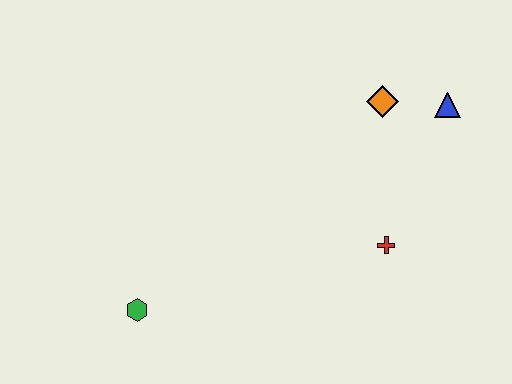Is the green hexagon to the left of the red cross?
Yes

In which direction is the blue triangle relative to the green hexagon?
The blue triangle is to the right of the green hexagon.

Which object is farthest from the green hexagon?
The blue triangle is farthest from the green hexagon.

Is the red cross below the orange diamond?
Yes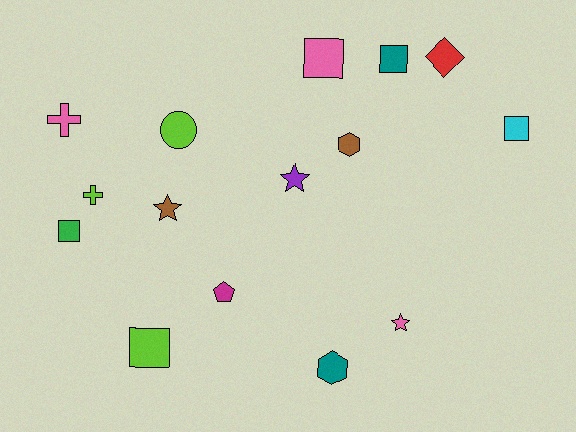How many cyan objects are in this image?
There is 1 cyan object.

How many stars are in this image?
There are 3 stars.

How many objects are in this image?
There are 15 objects.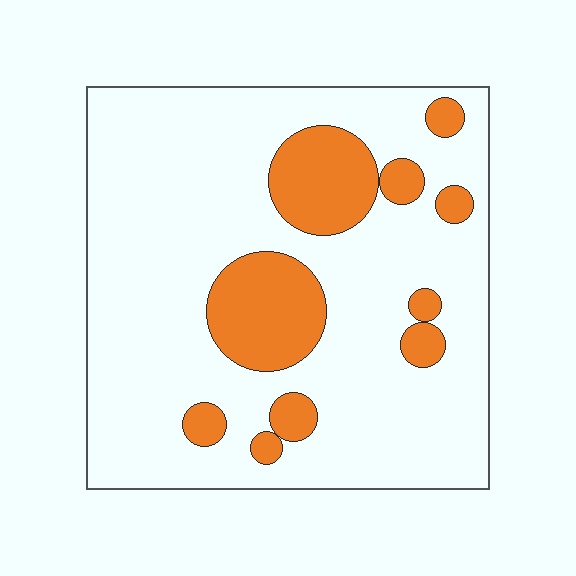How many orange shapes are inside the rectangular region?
10.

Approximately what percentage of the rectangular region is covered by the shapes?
Approximately 20%.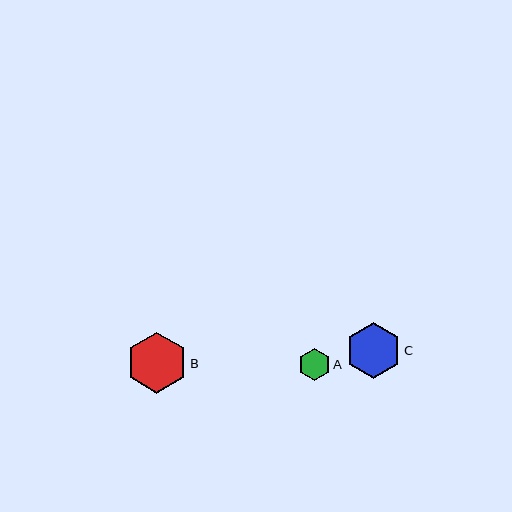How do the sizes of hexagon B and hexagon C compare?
Hexagon B and hexagon C are approximately the same size.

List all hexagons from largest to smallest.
From largest to smallest: B, C, A.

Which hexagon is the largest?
Hexagon B is the largest with a size of approximately 61 pixels.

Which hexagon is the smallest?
Hexagon A is the smallest with a size of approximately 32 pixels.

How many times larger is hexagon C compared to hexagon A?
Hexagon C is approximately 1.7 times the size of hexagon A.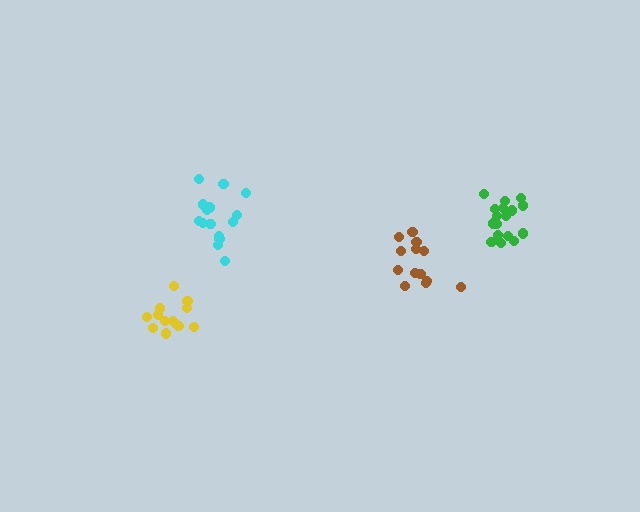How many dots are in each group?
Group 1: 13 dots, Group 2: 15 dots, Group 3: 13 dots, Group 4: 17 dots (58 total).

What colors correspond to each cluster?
The clusters are colored: brown, cyan, yellow, green.